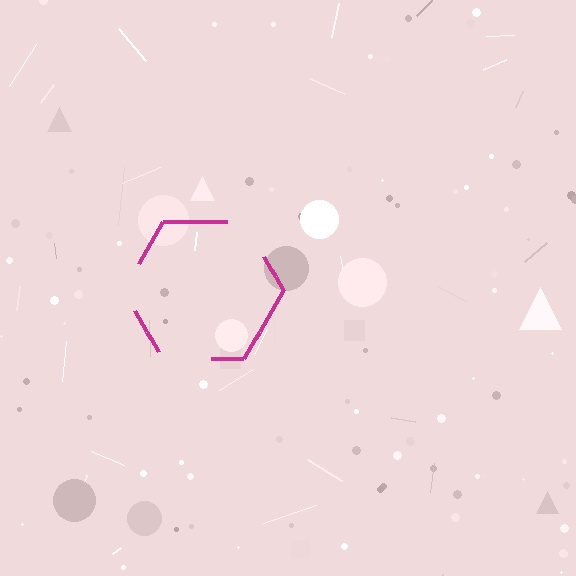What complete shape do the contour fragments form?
The contour fragments form a hexagon.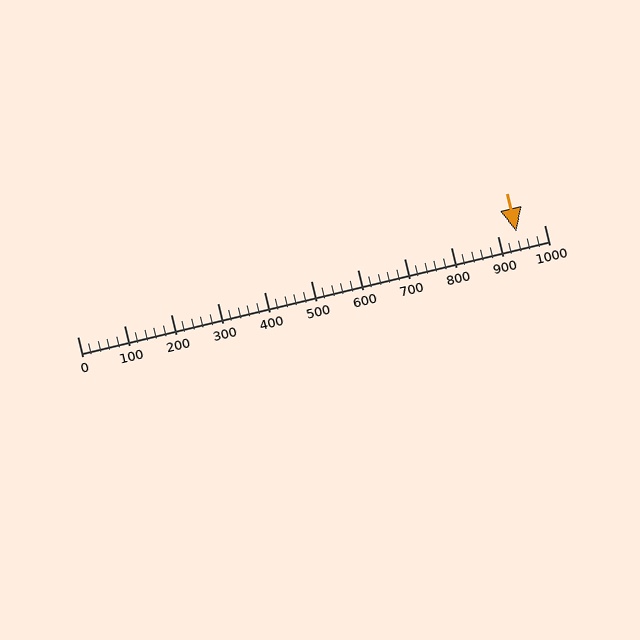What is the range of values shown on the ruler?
The ruler shows values from 0 to 1000.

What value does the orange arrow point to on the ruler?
The orange arrow points to approximately 940.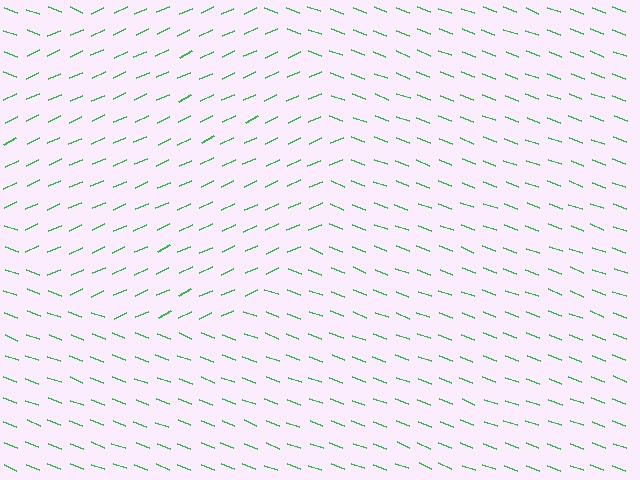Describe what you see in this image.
The image is filled with small green line segments. A circle region in the image has lines oriented differently from the surrounding lines, creating a visible texture boundary.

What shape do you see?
I see a circle.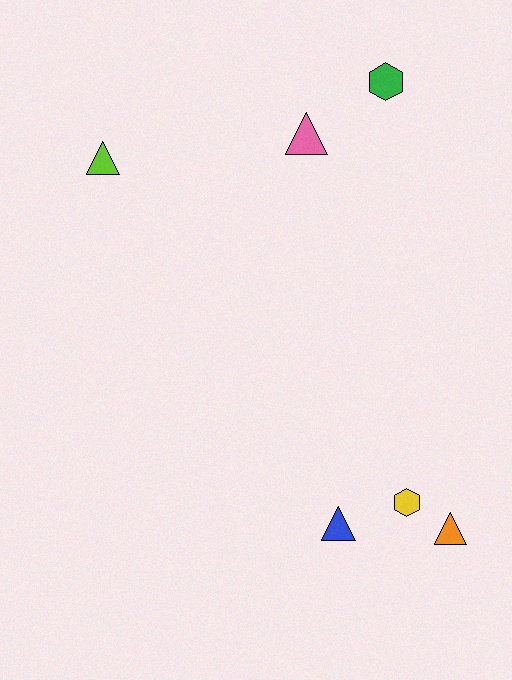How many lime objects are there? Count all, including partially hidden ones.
There is 1 lime object.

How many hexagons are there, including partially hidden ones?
There are 2 hexagons.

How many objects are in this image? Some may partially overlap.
There are 6 objects.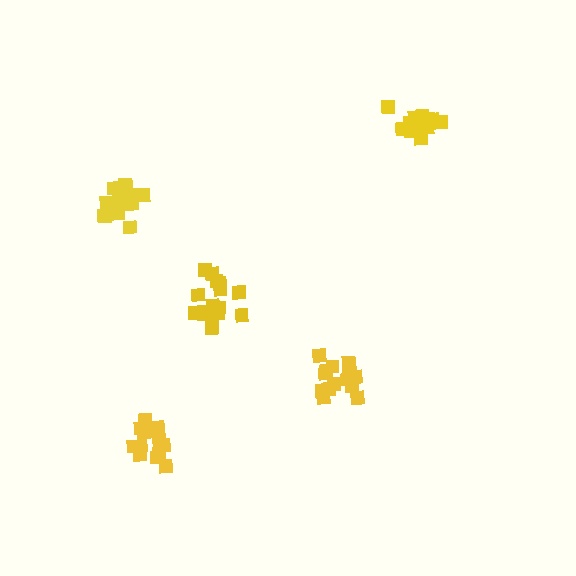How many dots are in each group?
Group 1: 17 dots, Group 2: 15 dots, Group 3: 15 dots, Group 4: 13 dots, Group 5: 15 dots (75 total).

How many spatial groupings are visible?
There are 5 spatial groupings.